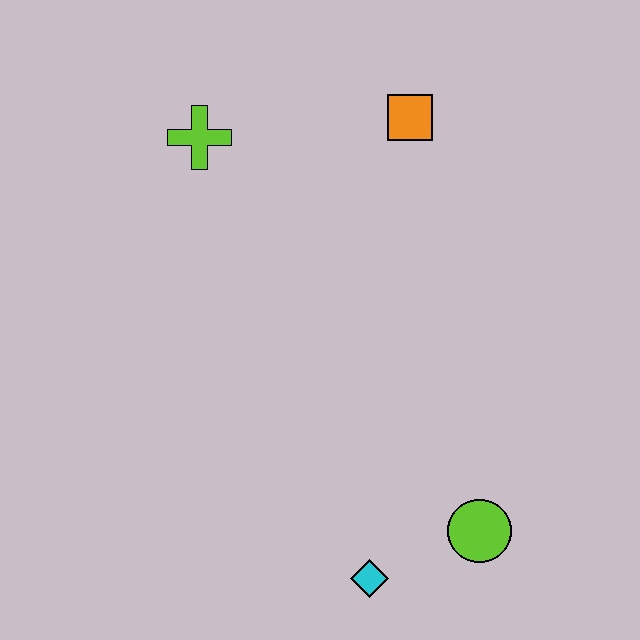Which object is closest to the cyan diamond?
The lime circle is closest to the cyan diamond.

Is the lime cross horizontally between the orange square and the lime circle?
No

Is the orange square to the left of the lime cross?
No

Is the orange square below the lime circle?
No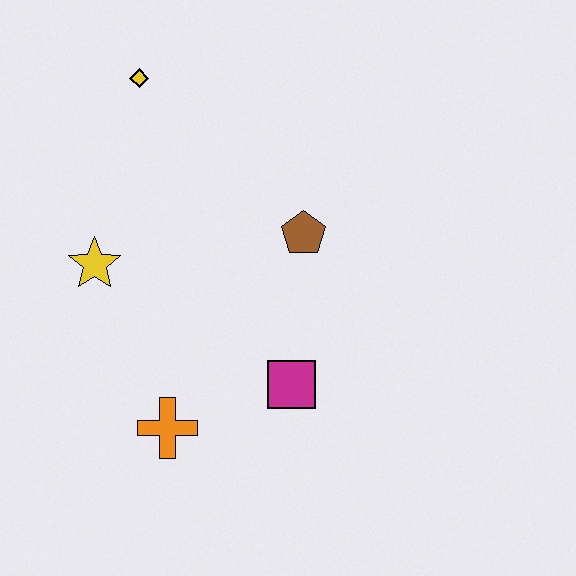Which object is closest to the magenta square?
The orange cross is closest to the magenta square.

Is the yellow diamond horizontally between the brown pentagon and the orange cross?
No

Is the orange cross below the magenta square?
Yes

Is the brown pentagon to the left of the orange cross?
No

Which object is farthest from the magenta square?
The yellow diamond is farthest from the magenta square.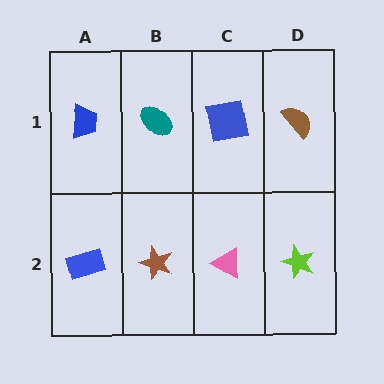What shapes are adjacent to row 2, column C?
A blue square (row 1, column C), a brown star (row 2, column B), a lime star (row 2, column D).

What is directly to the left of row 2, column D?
A pink triangle.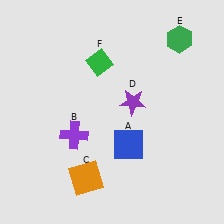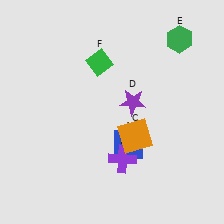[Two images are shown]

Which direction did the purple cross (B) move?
The purple cross (B) moved right.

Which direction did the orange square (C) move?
The orange square (C) moved right.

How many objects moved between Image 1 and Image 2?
2 objects moved between the two images.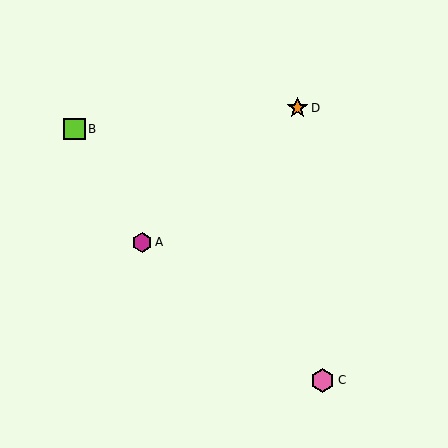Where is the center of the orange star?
The center of the orange star is at (298, 108).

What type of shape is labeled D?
Shape D is an orange star.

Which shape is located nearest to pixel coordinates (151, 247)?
The magenta hexagon (labeled A) at (142, 242) is nearest to that location.